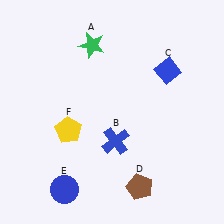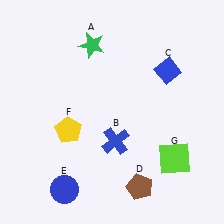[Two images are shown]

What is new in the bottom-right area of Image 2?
A lime square (G) was added in the bottom-right area of Image 2.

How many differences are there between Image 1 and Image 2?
There is 1 difference between the two images.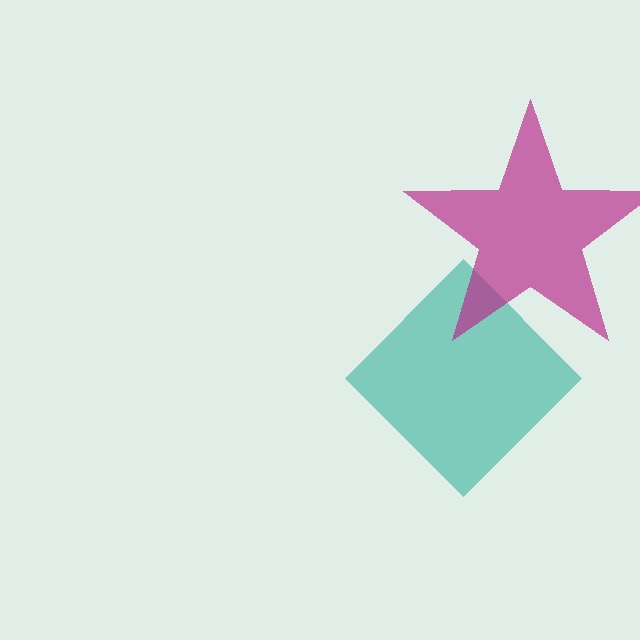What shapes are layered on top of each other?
The layered shapes are: a teal diamond, a magenta star.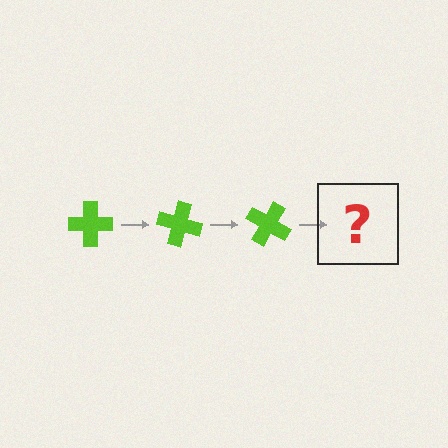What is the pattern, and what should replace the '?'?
The pattern is that the cross rotates 15 degrees each step. The '?' should be a lime cross rotated 45 degrees.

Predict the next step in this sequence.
The next step is a lime cross rotated 45 degrees.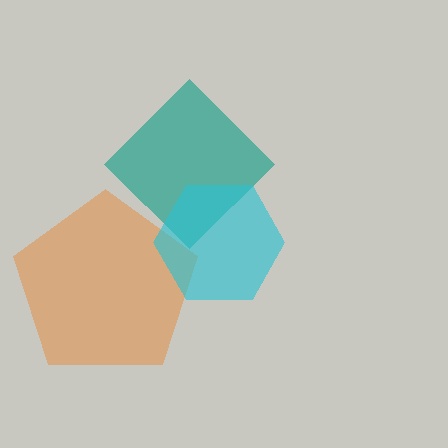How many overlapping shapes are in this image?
There are 3 overlapping shapes in the image.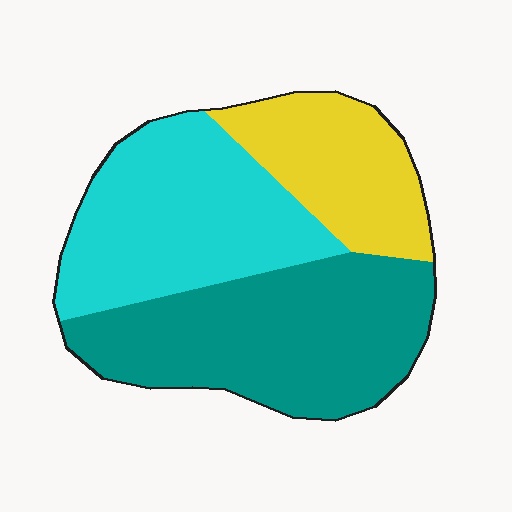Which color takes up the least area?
Yellow, at roughly 20%.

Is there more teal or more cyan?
Teal.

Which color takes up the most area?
Teal, at roughly 40%.